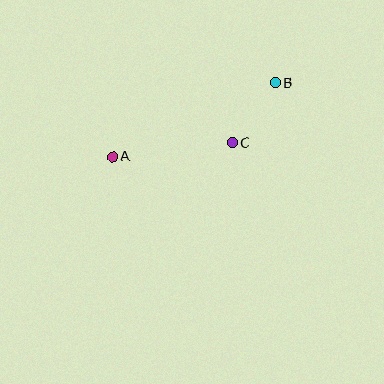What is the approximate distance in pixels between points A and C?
The distance between A and C is approximately 121 pixels.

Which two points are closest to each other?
Points B and C are closest to each other.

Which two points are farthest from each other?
Points A and B are farthest from each other.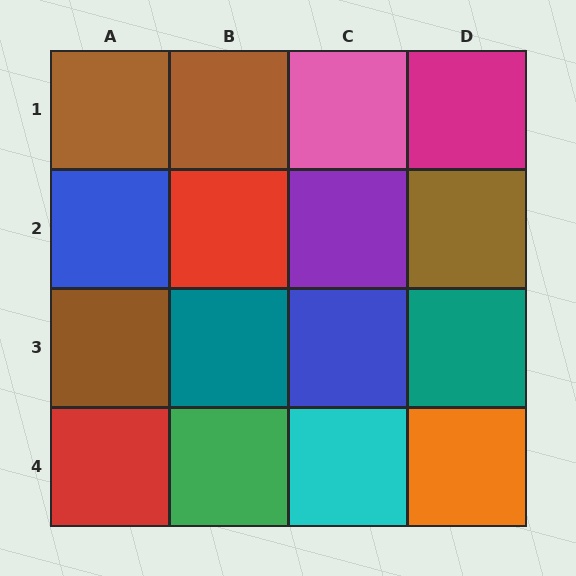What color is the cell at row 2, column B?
Red.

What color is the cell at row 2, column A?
Blue.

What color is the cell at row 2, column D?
Brown.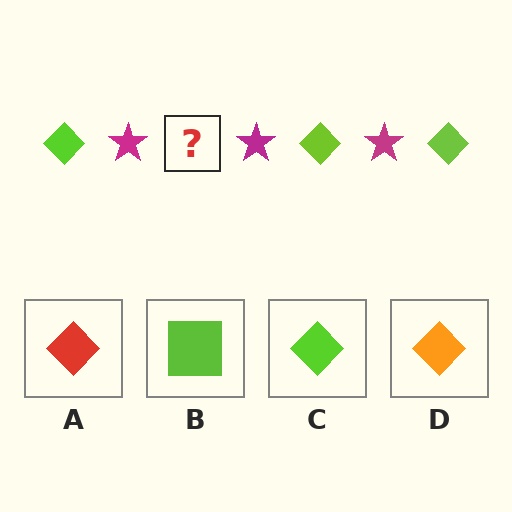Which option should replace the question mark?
Option C.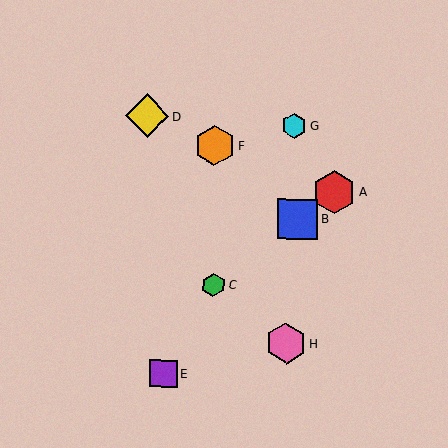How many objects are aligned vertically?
2 objects (C, F) are aligned vertically.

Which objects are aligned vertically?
Objects C, F are aligned vertically.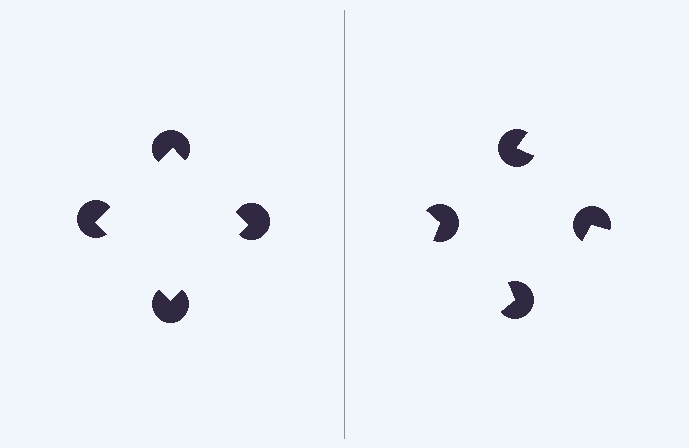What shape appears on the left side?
An illusory square.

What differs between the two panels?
The pac-man discs are positioned identically on both sides; only the wedge orientations differ. On the left they align to a square; on the right they are misaligned.